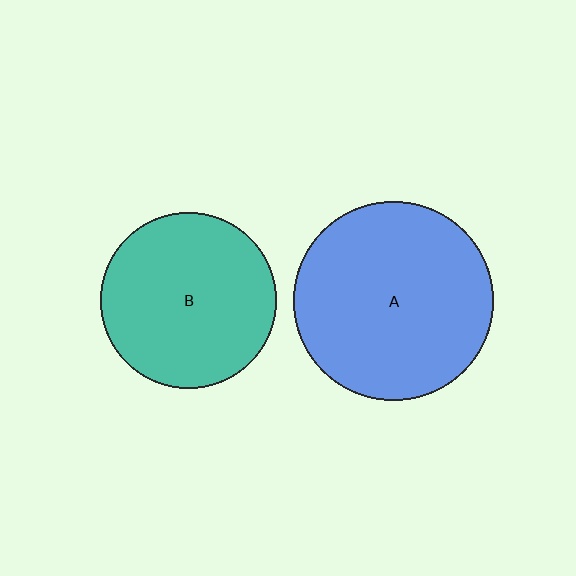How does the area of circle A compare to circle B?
Approximately 1.3 times.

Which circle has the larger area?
Circle A (blue).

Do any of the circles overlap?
No, none of the circles overlap.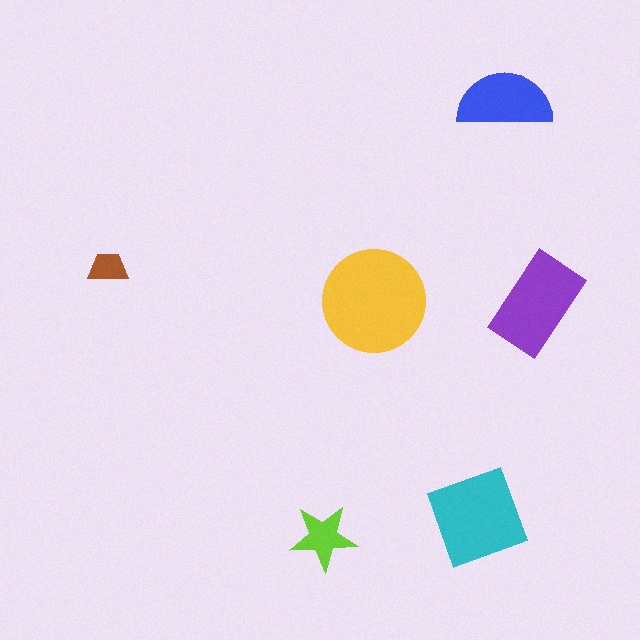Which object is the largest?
The yellow circle.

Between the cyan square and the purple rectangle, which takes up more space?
The cyan square.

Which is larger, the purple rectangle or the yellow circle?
The yellow circle.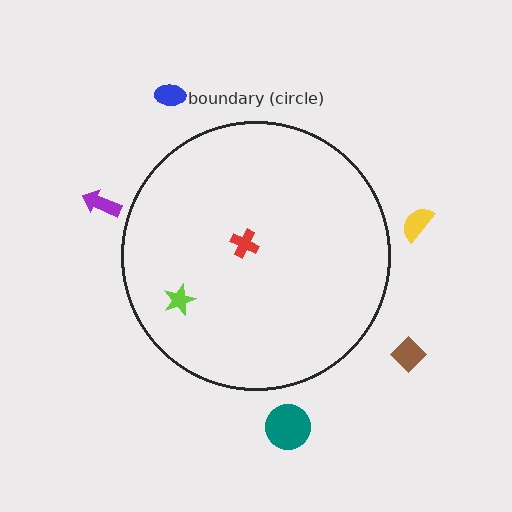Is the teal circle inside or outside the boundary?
Outside.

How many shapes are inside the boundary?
2 inside, 5 outside.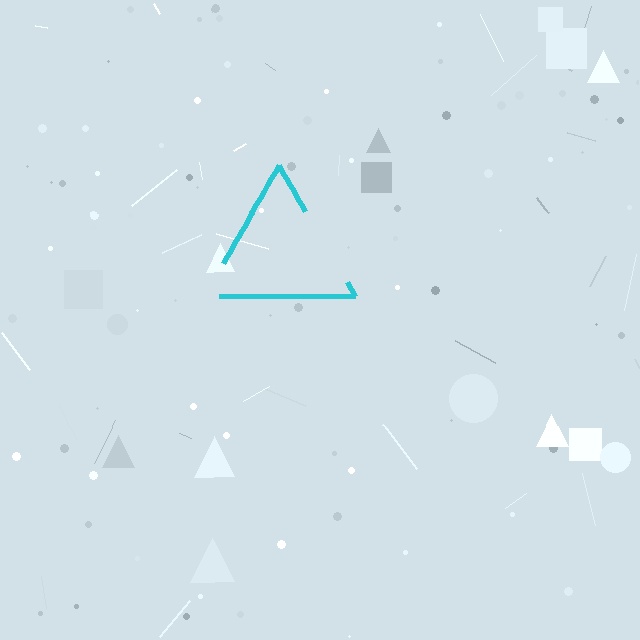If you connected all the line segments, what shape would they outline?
They would outline a triangle.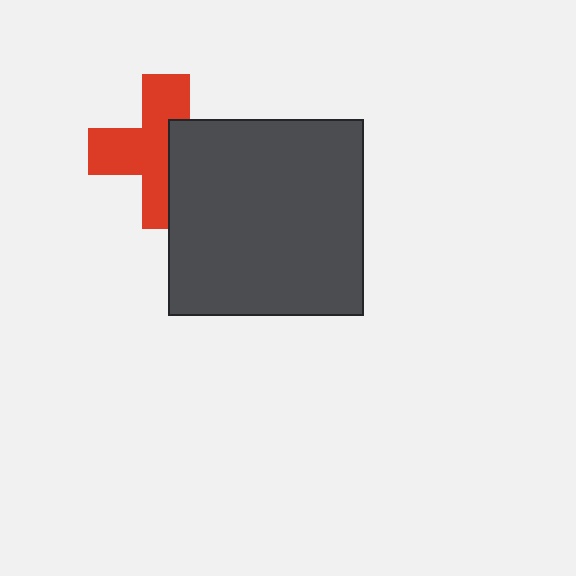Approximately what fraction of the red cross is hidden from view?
Roughly 40% of the red cross is hidden behind the dark gray square.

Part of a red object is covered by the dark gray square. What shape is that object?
It is a cross.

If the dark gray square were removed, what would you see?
You would see the complete red cross.